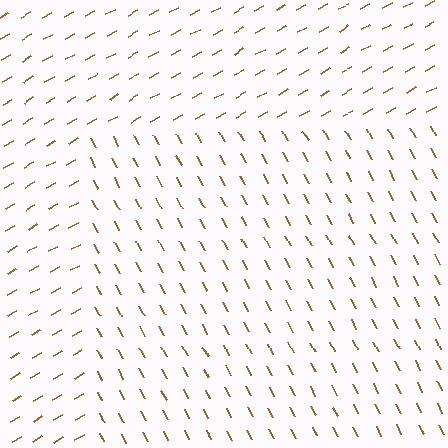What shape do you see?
I see a rectangle.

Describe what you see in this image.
The image is filled with small brown line segments. A rectangle region in the image has lines oriented differently from the surrounding lines, creating a visible texture boundary.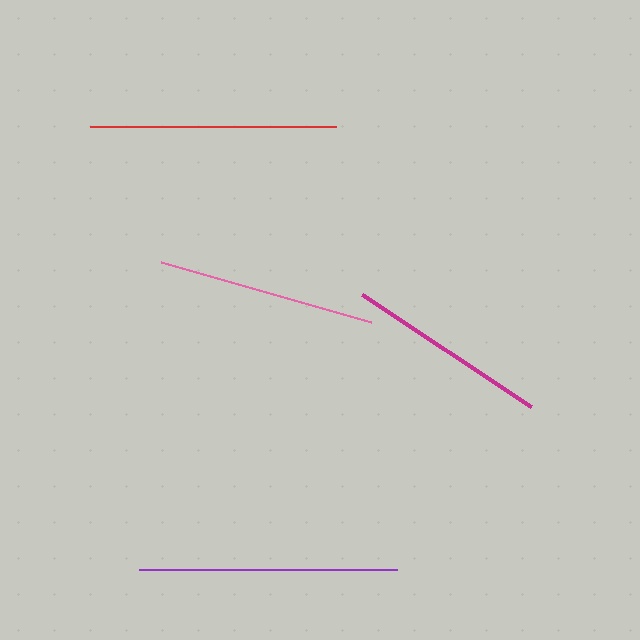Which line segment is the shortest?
The magenta line is the shortest at approximately 203 pixels.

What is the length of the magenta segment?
The magenta segment is approximately 203 pixels long.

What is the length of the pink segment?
The pink segment is approximately 219 pixels long.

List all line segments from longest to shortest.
From longest to shortest: purple, red, pink, magenta.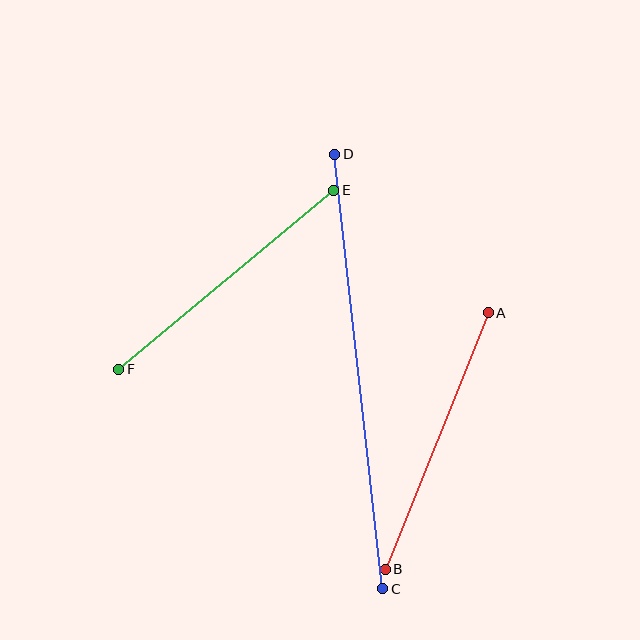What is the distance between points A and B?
The distance is approximately 276 pixels.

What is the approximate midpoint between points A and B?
The midpoint is at approximately (437, 441) pixels.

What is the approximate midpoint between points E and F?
The midpoint is at approximately (226, 280) pixels.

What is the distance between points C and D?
The distance is approximately 437 pixels.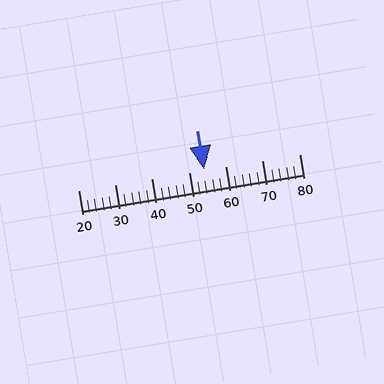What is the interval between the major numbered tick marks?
The major tick marks are spaced 10 units apart.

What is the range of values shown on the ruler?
The ruler shows values from 20 to 80.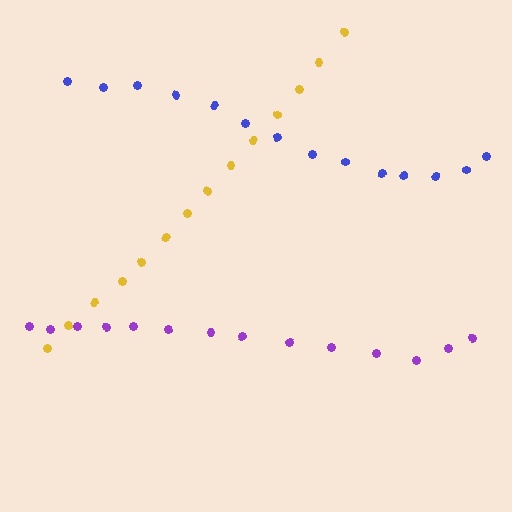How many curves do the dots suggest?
There are 3 distinct paths.